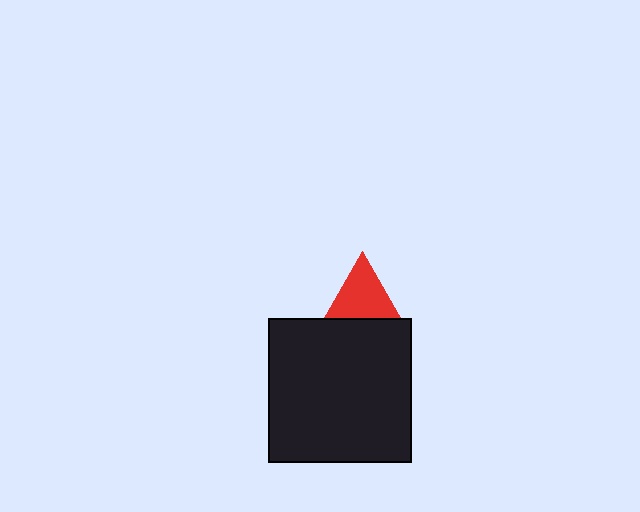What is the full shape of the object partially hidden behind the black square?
The partially hidden object is a red triangle.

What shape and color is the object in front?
The object in front is a black square.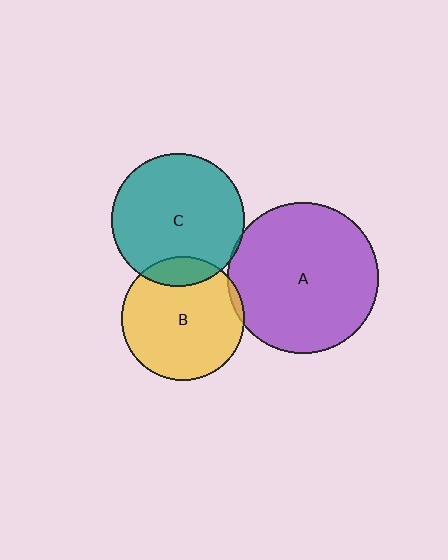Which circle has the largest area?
Circle A (purple).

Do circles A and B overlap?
Yes.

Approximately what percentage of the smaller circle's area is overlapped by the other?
Approximately 5%.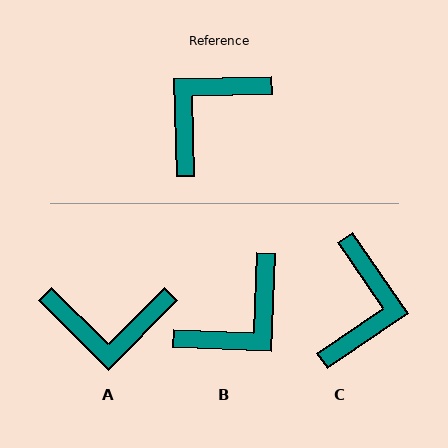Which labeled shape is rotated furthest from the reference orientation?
B, about 176 degrees away.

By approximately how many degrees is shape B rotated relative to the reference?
Approximately 176 degrees counter-clockwise.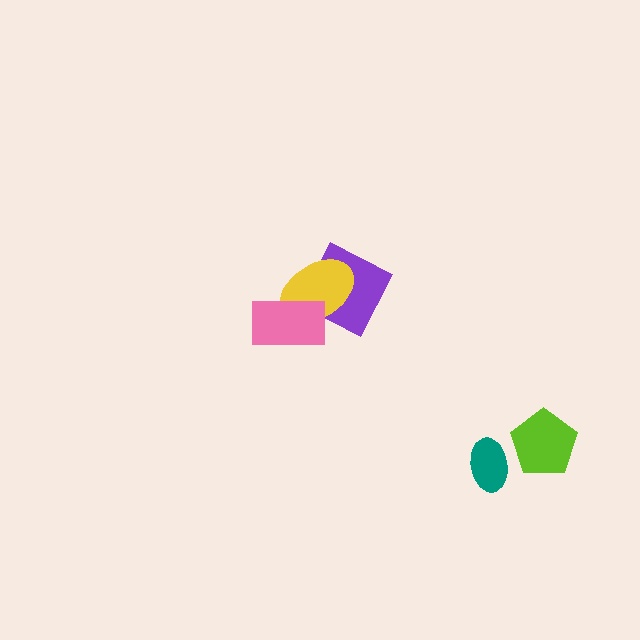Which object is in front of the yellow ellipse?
The pink rectangle is in front of the yellow ellipse.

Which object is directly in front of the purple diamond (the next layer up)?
The yellow ellipse is directly in front of the purple diamond.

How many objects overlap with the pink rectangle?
2 objects overlap with the pink rectangle.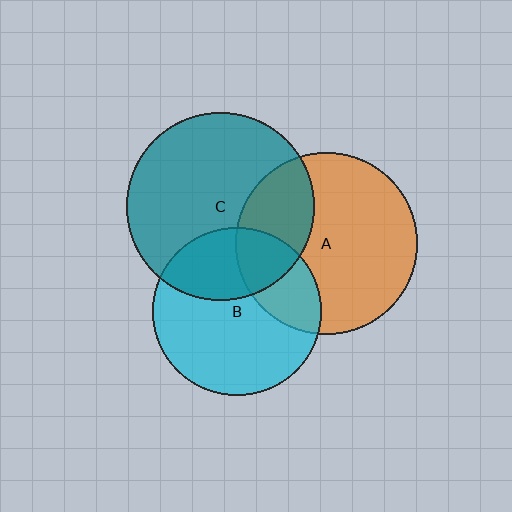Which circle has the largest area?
Circle C (teal).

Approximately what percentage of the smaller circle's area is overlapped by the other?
Approximately 25%.